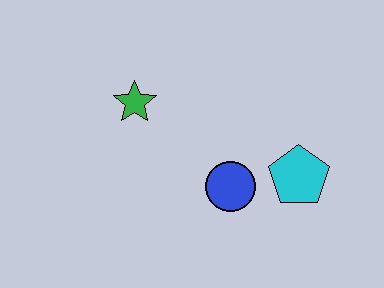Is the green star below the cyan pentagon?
No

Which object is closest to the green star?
The blue circle is closest to the green star.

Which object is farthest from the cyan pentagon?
The green star is farthest from the cyan pentagon.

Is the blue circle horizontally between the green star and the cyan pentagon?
Yes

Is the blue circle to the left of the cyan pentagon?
Yes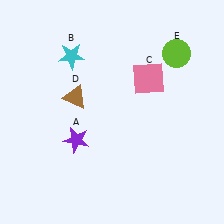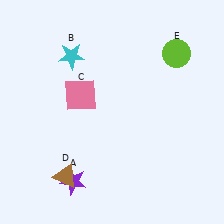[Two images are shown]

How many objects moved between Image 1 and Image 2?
3 objects moved between the two images.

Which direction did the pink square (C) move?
The pink square (C) moved left.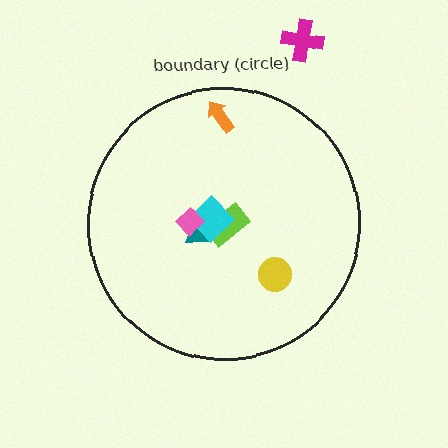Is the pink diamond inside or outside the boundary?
Inside.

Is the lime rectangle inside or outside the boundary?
Inside.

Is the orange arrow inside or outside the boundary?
Inside.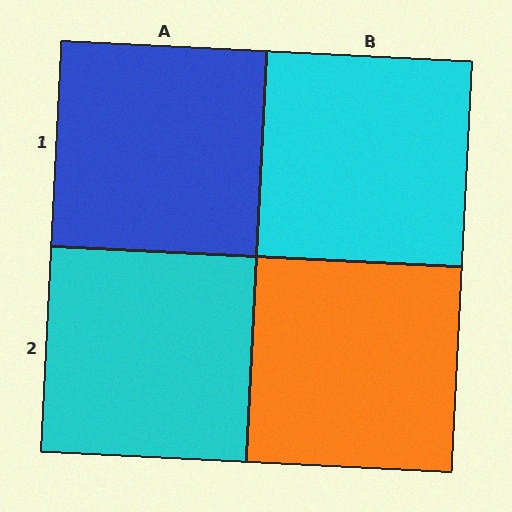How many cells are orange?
1 cell is orange.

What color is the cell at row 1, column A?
Blue.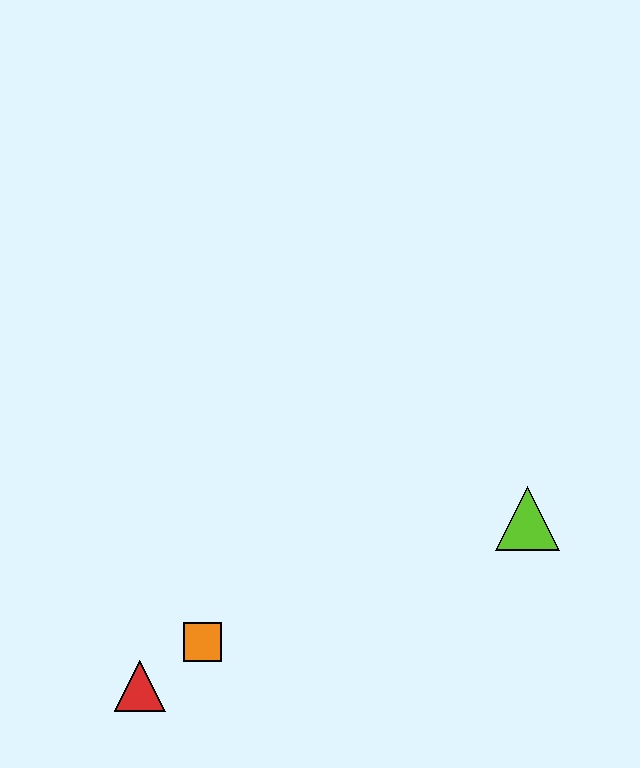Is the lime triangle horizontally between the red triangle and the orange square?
No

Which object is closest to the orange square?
The red triangle is closest to the orange square.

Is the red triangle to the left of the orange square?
Yes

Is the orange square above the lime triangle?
No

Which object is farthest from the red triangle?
The lime triangle is farthest from the red triangle.